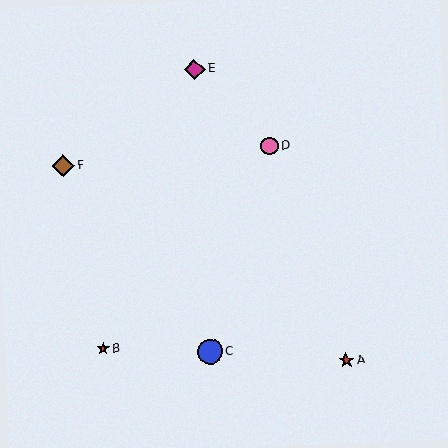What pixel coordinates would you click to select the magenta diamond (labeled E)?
Click at (195, 69) to select the magenta diamond E.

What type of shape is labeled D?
Shape D is a pink circle.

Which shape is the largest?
The blue circle (labeled C) is the largest.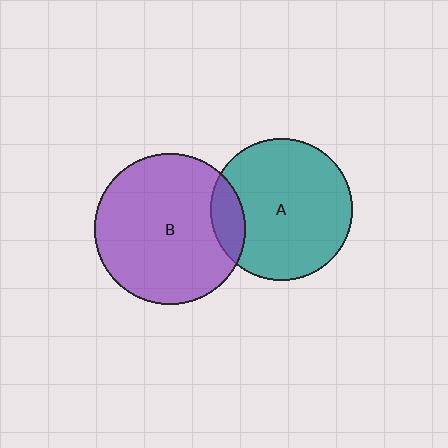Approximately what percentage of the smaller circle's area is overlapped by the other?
Approximately 15%.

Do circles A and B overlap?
Yes.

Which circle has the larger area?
Circle B (purple).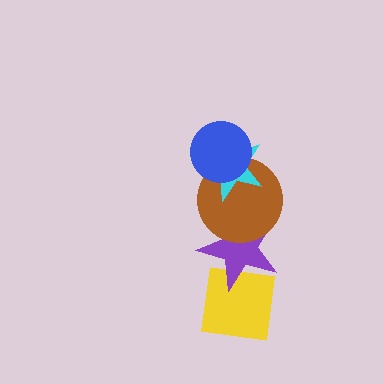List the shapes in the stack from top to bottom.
From top to bottom: the blue circle, the cyan star, the brown circle, the purple star, the yellow square.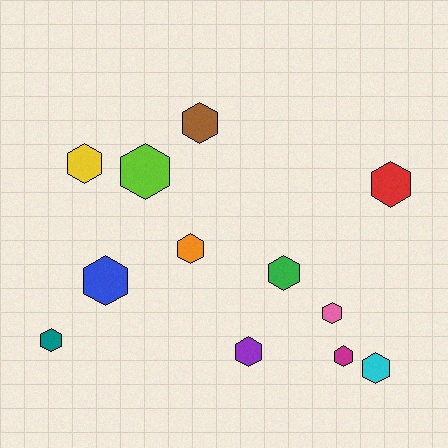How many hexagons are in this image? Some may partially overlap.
There are 12 hexagons.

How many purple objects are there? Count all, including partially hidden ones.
There is 1 purple object.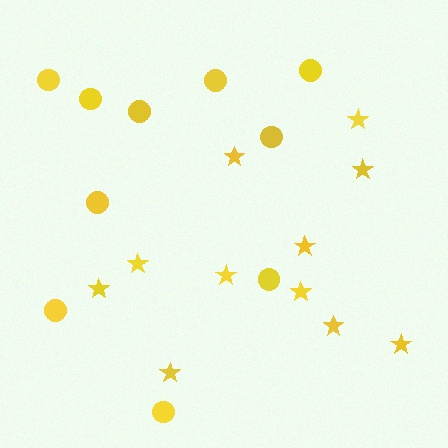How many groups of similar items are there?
There are 2 groups: one group of circles (10) and one group of stars (11).